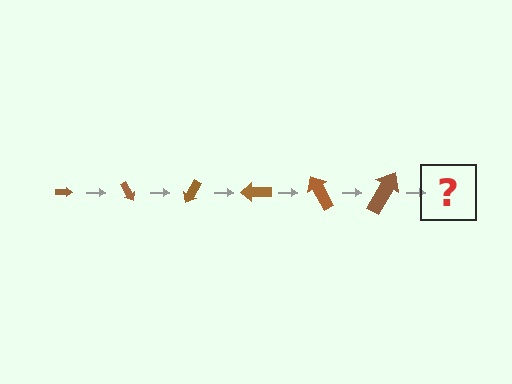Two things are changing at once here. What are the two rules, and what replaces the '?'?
The two rules are that the arrow grows larger each step and it rotates 60 degrees each step. The '?' should be an arrow, larger than the previous one and rotated 360 degrees from the start.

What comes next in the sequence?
The next element should be an arrow, larger than the previous one and rotated 360 degrees from the start.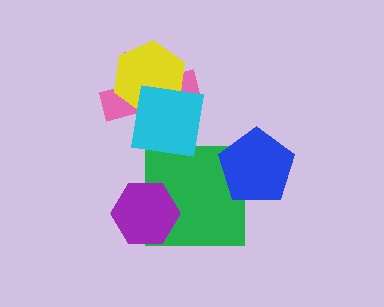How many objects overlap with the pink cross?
2 objects overlap with the pink cross.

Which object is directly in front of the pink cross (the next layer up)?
The yellow hexagon is directly in front of the pink cross.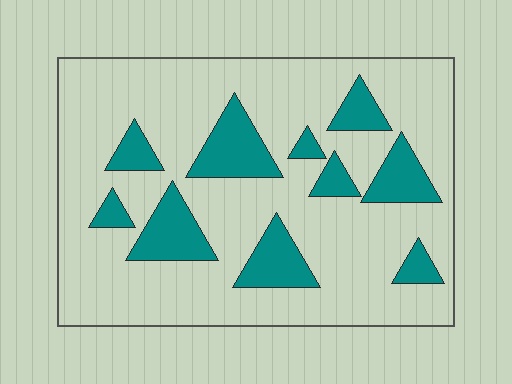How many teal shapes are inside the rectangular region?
10.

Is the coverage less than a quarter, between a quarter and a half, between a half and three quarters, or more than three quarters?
Less than a quarter.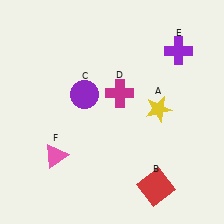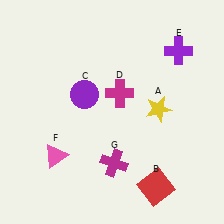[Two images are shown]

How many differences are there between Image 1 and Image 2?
There is 1 difference between the two images.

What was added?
A magenta cross (G) was added in Image 2.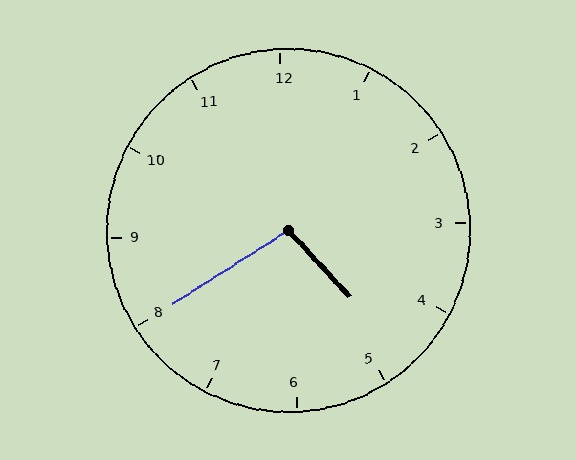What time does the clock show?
4:40.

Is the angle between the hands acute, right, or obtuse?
It is obtuse.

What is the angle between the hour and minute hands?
Approximately 100 degrees.